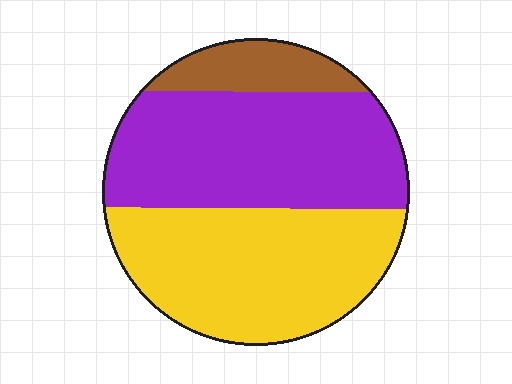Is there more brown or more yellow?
Yellow.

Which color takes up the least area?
Brown, at roughly 10%.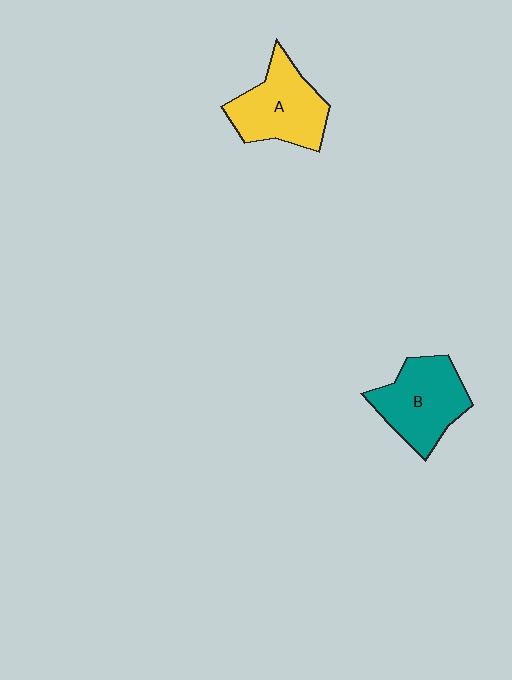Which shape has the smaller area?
Shape A (yellow).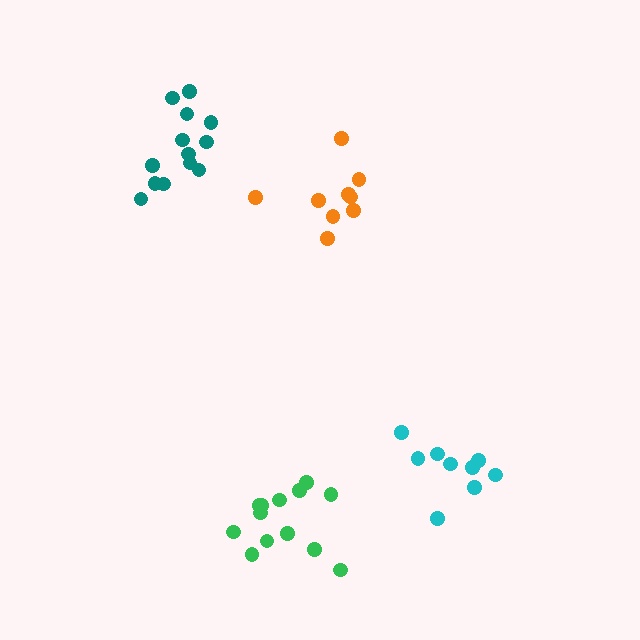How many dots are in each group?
Group 1: 13 dots, Group 2: 9 dots, Group 3: 9 dots, Group 4: 13 dots (44 total).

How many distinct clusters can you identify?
There are 4 distinct clusters.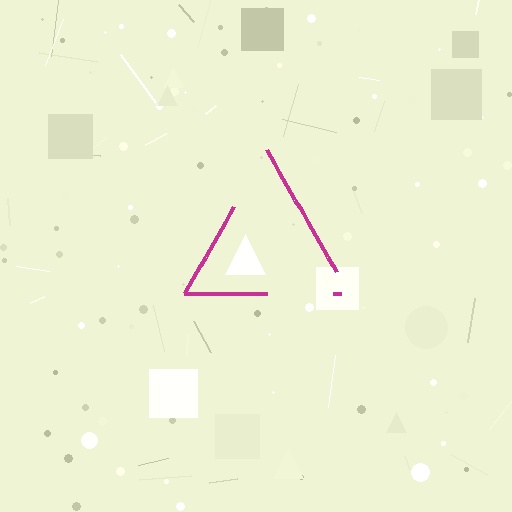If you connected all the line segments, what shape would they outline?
They would outline a triangle.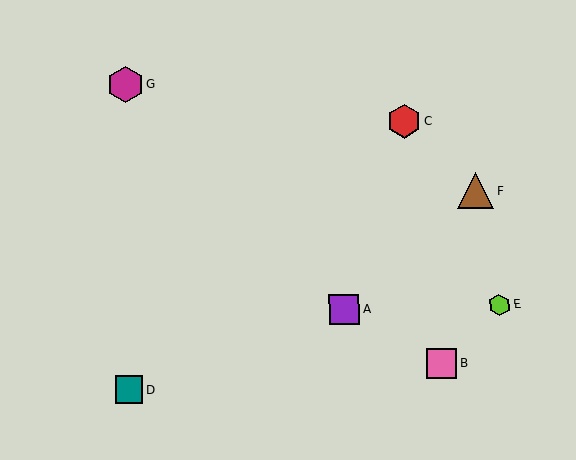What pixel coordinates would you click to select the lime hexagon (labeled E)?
Click at (499, 305) to select the lime hexagon E.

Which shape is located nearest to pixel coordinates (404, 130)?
The red hexagon (labeled C) at (404, 121) is nearest to that location.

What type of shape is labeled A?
Shape A is a purple square.